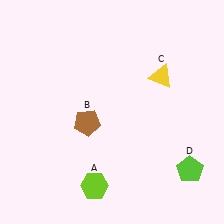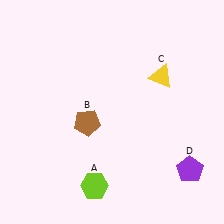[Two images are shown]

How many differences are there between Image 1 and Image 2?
There is 1 difference between the two images.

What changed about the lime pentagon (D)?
In Image 1, D is lime. In Image 2, it changed to purple.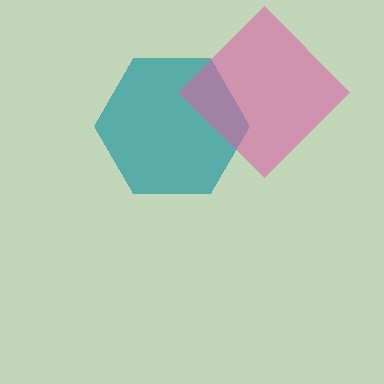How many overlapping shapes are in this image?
There are 2 overlapping shapes in the image.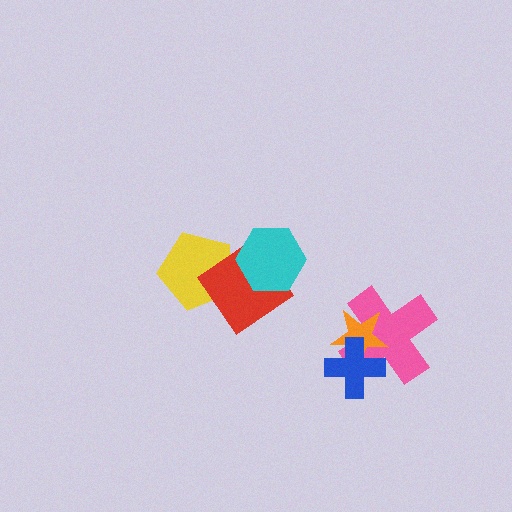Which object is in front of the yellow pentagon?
The red diamond is in front of the yellow pentagon.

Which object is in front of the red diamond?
The cyan hexagon is in front of the red diamond.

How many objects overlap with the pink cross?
2 objects overlap with the pink cross.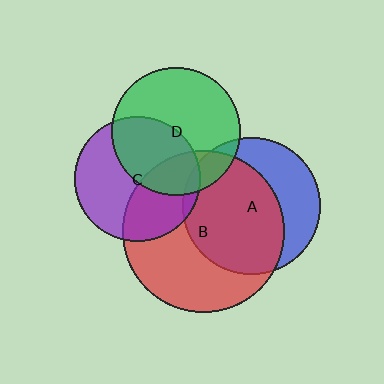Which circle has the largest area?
Circle B (red).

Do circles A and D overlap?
Yes.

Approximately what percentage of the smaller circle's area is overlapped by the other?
Approximately 10%.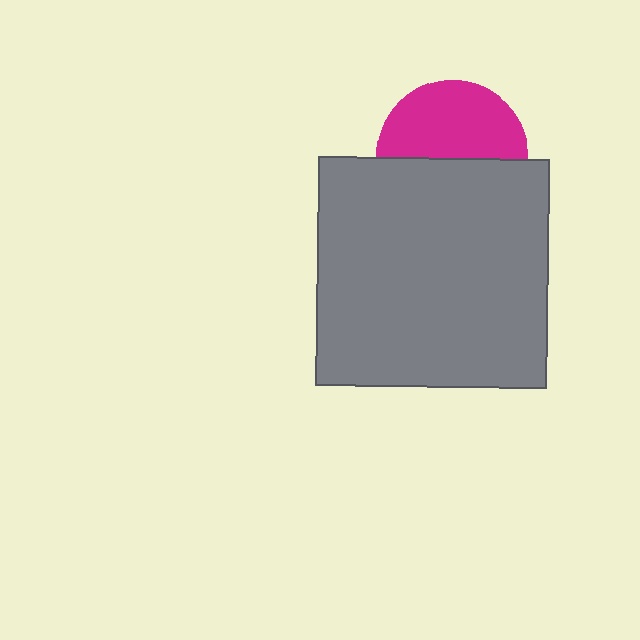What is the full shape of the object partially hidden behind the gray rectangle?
The partially hidden object is a magenta circle.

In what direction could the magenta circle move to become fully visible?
The magenta circle could move up. That would shift it out from behind the gray rectangle entirely.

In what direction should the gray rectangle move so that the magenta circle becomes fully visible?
The gray rectangle should move down. That is the shortest direction to clear the overlap and leave the magenta circle fully visible.